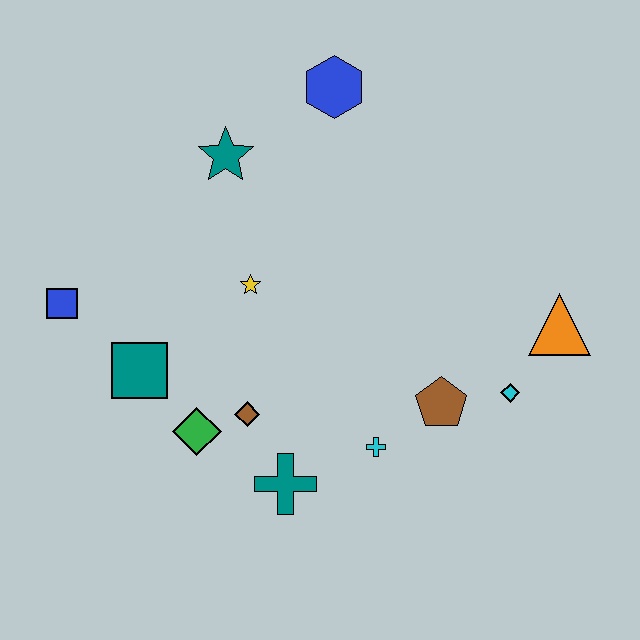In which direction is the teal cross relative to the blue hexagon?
The teal cross is below the blue hexagon.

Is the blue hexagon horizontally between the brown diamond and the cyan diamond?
Yes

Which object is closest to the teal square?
The green diamond is closest to the teal square.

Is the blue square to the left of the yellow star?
Yes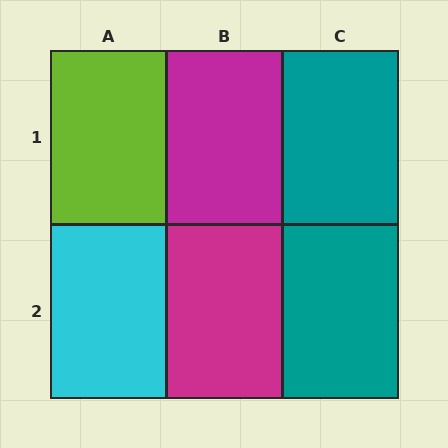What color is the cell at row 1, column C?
Teal.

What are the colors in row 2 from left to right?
Cyan, magenta, teal.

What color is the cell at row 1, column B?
Magenta.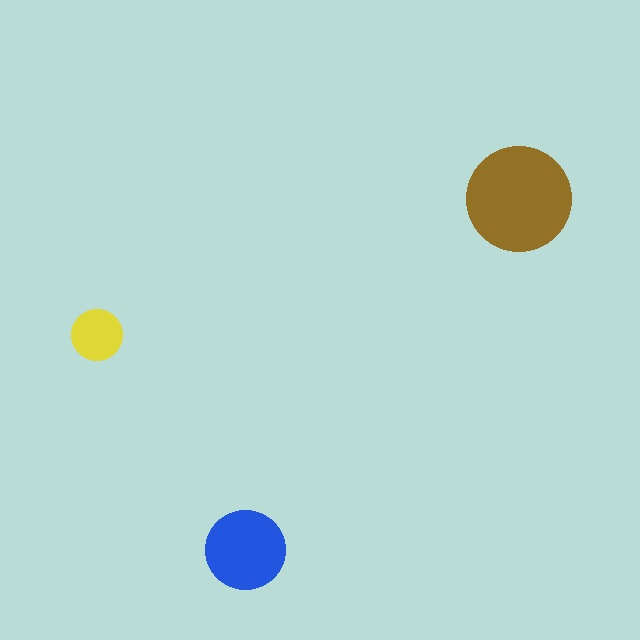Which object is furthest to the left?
The yellow circle is leftmost.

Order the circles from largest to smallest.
the brown one, the blue one, the yellow one.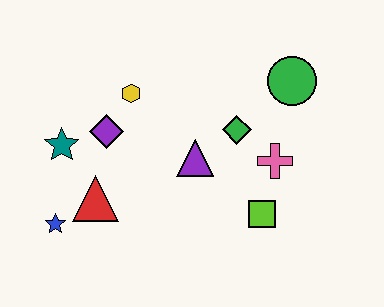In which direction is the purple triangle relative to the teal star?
The purple triangle is to the right of the teal star.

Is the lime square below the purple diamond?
Yes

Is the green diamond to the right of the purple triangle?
Yes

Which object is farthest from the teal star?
The green circle is farthest from the teal star.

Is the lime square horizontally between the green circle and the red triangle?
Yes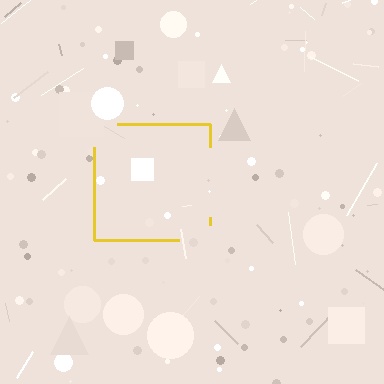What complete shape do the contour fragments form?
The contour fragments form a square.